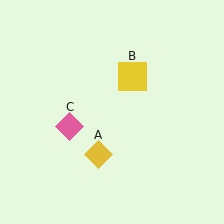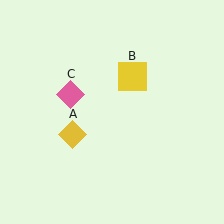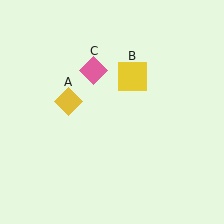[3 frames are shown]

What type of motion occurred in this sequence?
The yellow diamond (object A), pink diamond (object C) rotated clockwise around the center of the scene.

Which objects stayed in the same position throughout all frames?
Yellow square (object B) remained stationary.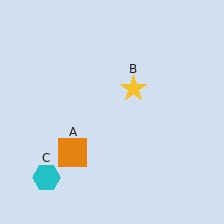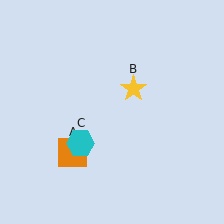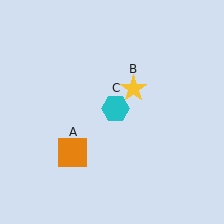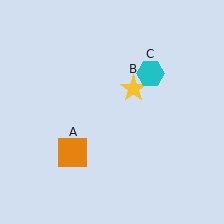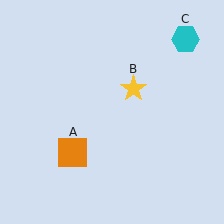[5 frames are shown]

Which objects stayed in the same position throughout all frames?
Orange square (object A) and yellow star (object B) remained stationary.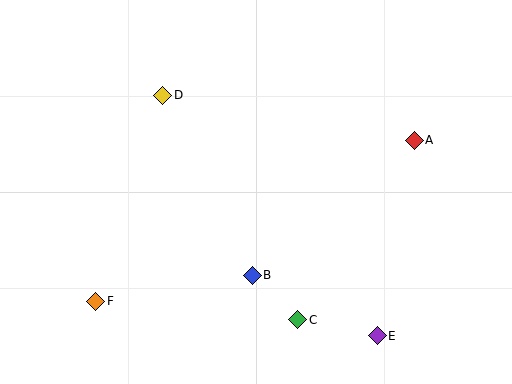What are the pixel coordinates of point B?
Point B is at (252, 275).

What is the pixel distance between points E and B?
The distance between E and B is 139 pixels.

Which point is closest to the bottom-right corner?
Point E is closest to the bottom-right corner.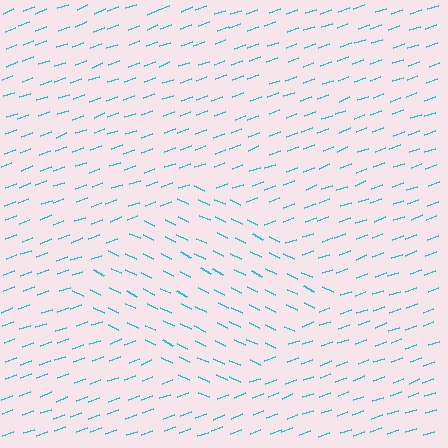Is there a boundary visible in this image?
Yes, there is a texture boundary formed by a change in line orientation.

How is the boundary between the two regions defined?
The boundary is defined purely by a change in line orientation (approximately 45 degrees difference). All lines are the same color and thickness.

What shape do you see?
I see a diamond.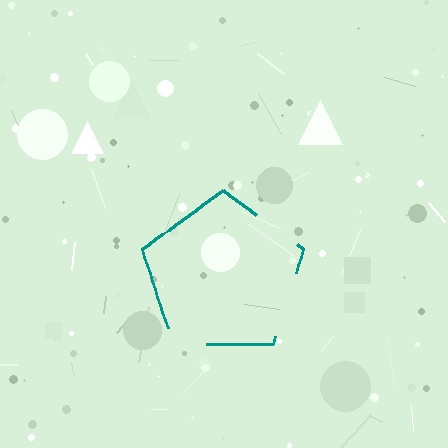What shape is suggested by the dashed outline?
The dashed outline suggests a pentagon.